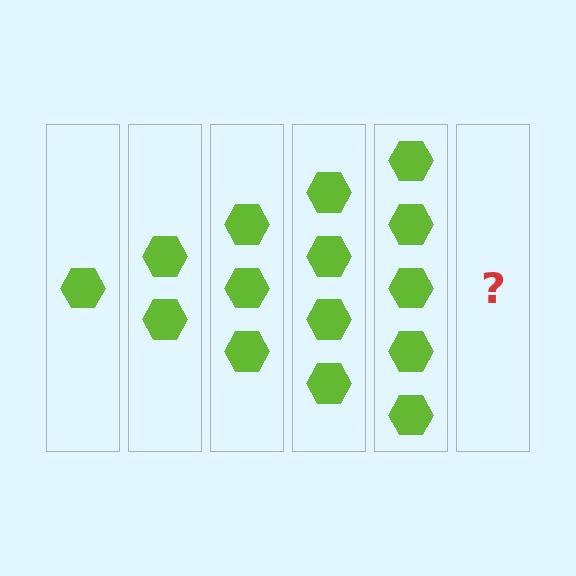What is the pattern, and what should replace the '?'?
The pattern is that each step adds one more hexagon. The '?' should be 6 hexagons.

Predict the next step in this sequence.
The next step is 6 hexagons.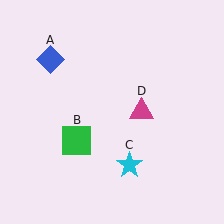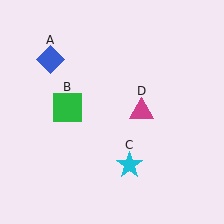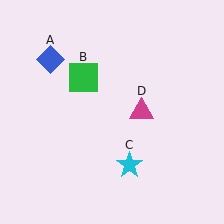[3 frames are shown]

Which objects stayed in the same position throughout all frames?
Blue diamond (object A) and cyan star (object C) and magenta triangle (object D) remained stationary.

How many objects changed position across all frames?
1 object changed position: green square (object B).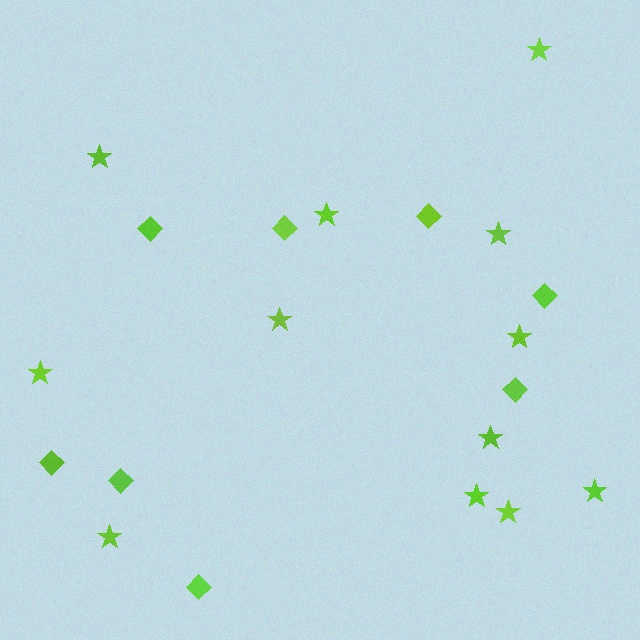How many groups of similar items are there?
There are 2 groups: one group of stars (12) and one group of diamonds (8).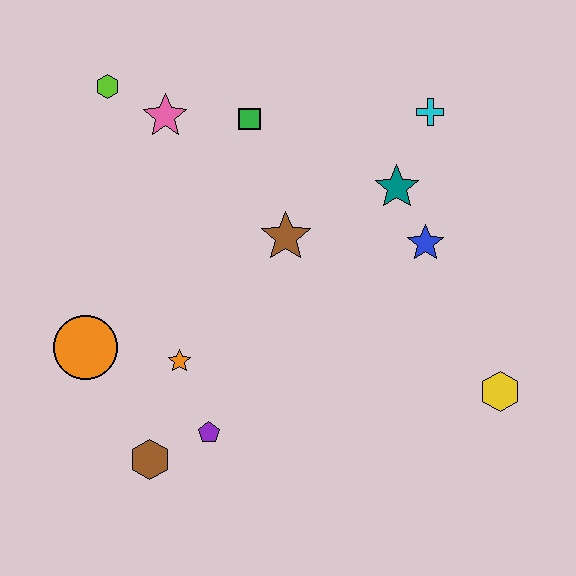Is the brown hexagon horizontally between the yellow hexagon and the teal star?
No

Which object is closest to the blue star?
The teal star is closest to the blue star.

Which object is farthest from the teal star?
The brown hexagon is farthest from the teal star.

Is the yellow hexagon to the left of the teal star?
No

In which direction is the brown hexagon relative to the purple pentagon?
The brown hexagon is to the left of the purple pentagon.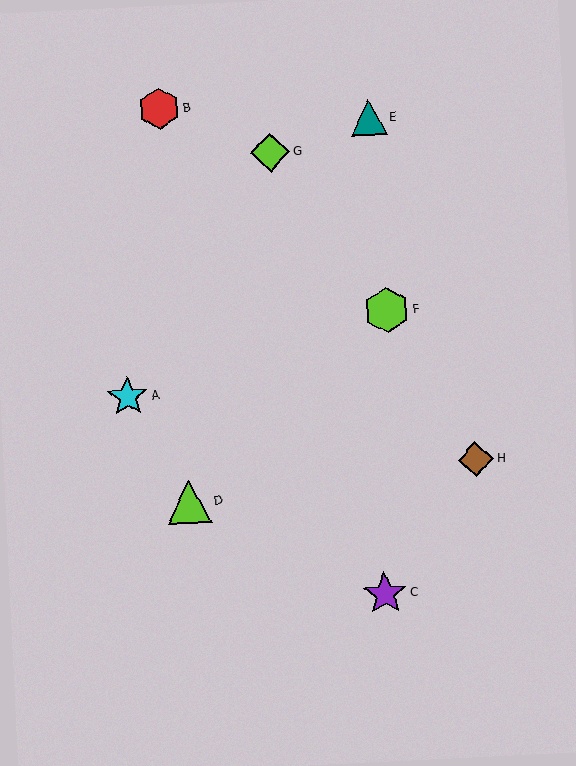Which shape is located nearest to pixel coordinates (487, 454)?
The brown diamond (labeled H) at (476, 459) is nearest to that location.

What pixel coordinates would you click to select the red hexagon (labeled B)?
Click at (159, 109) to select the red hexagon B.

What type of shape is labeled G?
Shape G is a lime diamond.